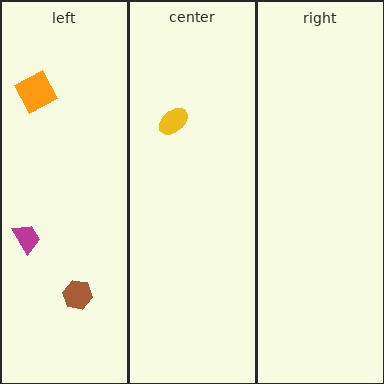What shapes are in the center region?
The yellow ellipse.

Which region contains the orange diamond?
The left region.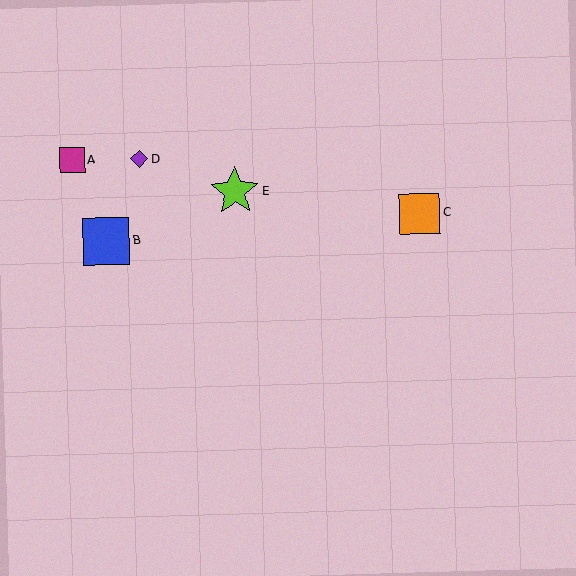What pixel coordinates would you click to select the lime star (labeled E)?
Click at (235, 191) to select the lime star E.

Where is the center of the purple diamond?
The center of the purple diamond is at (139, 159).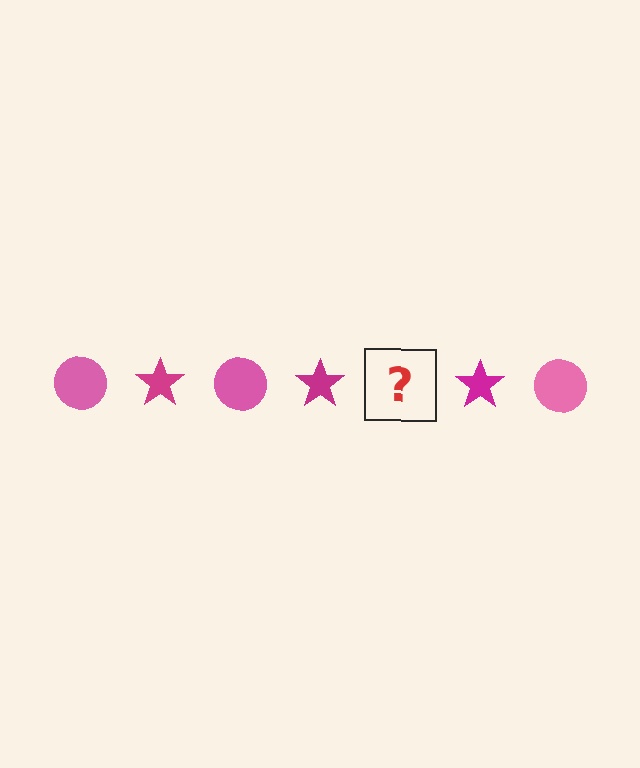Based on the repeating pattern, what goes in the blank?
The blank should be a pink circle.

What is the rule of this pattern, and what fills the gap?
The rule is that the pattern alternates between pink circle and magenta star. The gap should be filled with a pink circle.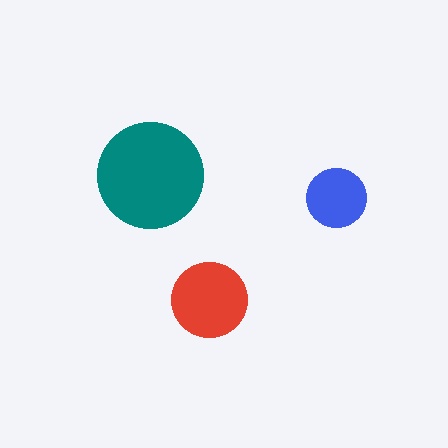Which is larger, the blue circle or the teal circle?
The teal one.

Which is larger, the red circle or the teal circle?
The teal one.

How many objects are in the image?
There are 3 objects in the image.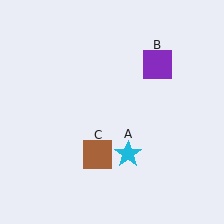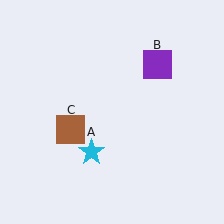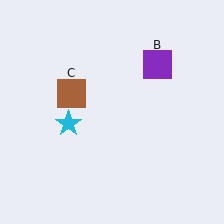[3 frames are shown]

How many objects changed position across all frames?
2 objects changed position: cyan star (object A), brown square (object C).